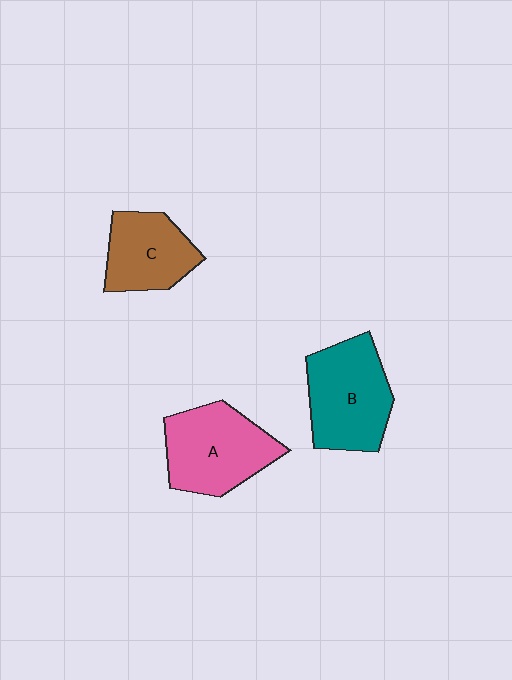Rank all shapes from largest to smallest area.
From largest to smallest: B (teal), A (pink), C (brown).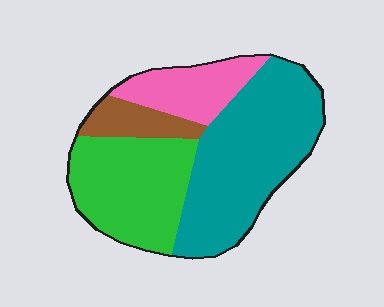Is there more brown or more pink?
Pink.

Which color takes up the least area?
Brown, at roughly 10%.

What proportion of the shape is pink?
Pink covers roughly 15% of the shape.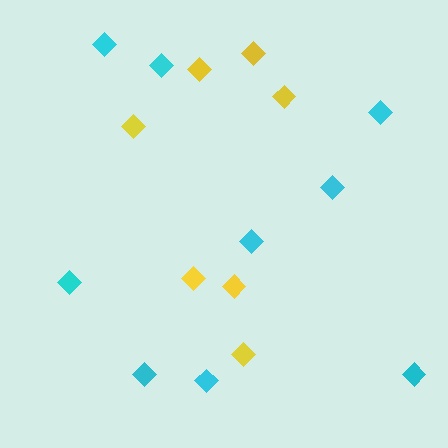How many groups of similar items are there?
There are 2 groups: one group of yellow diamonds (7) and one group of cyan diamonds (9).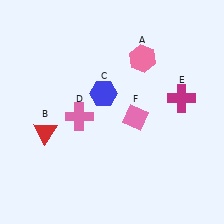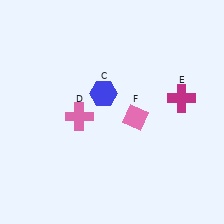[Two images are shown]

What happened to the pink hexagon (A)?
The pink hexagon (A) was removed in Image 2. It was in the top-right area of Image 1.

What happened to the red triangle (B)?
The red triangle (B) was removed in Image 2. It was in the bottom-left area of Image 1.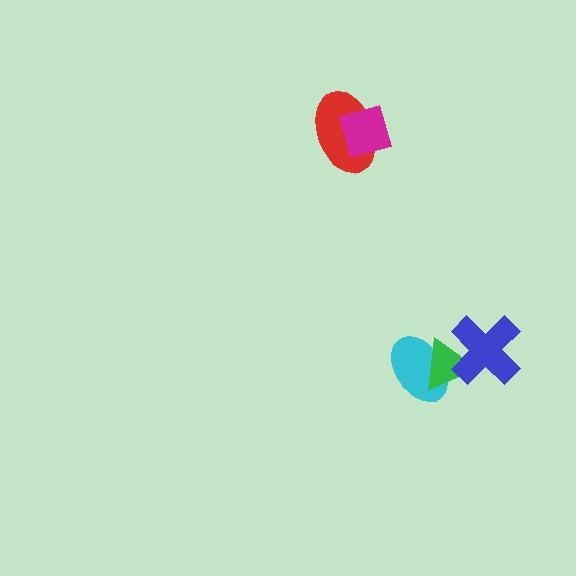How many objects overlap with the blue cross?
1 object overlaps with the blue cross.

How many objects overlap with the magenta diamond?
1 object overlaps with the magenta diamond.